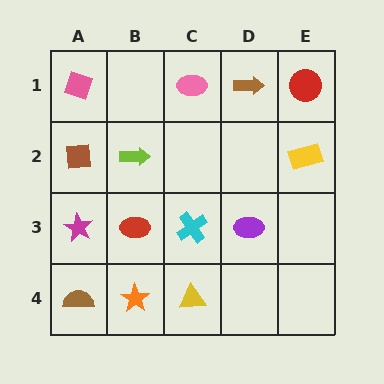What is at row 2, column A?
A brown square.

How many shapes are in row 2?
3 shapes.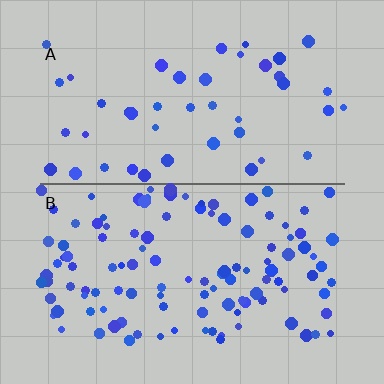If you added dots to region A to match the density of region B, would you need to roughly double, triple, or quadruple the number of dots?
Approximately triple.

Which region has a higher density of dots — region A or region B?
B (the bottom).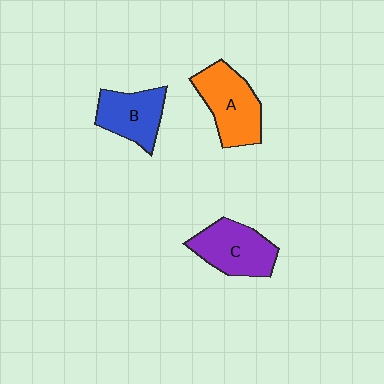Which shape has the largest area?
Shape A (orange).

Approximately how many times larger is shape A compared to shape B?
Approximately 1.2 times.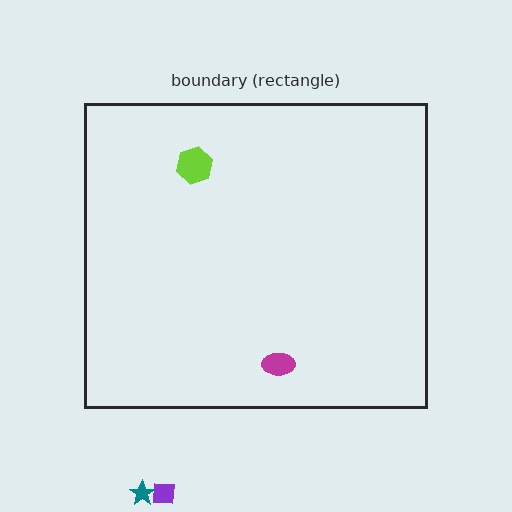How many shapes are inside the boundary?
2 inside, 2 outside.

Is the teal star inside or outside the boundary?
Outside.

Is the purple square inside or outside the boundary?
Outside.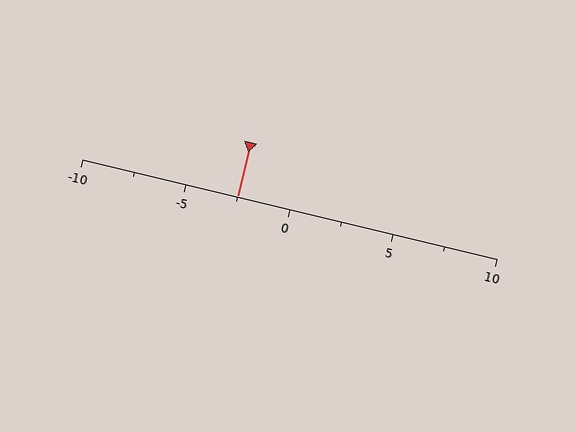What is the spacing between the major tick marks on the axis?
The major ticks are spaced 5 apart.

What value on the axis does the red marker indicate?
The marker indicates approximately -2.5.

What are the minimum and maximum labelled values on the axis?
The axis runs from -10 to 10.